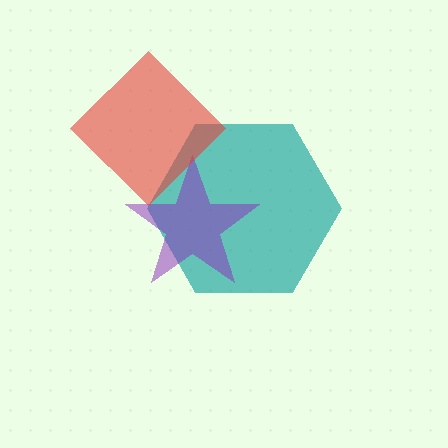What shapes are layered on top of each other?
The layered shapes are: a teal hexagon, a purple star, a red diamond.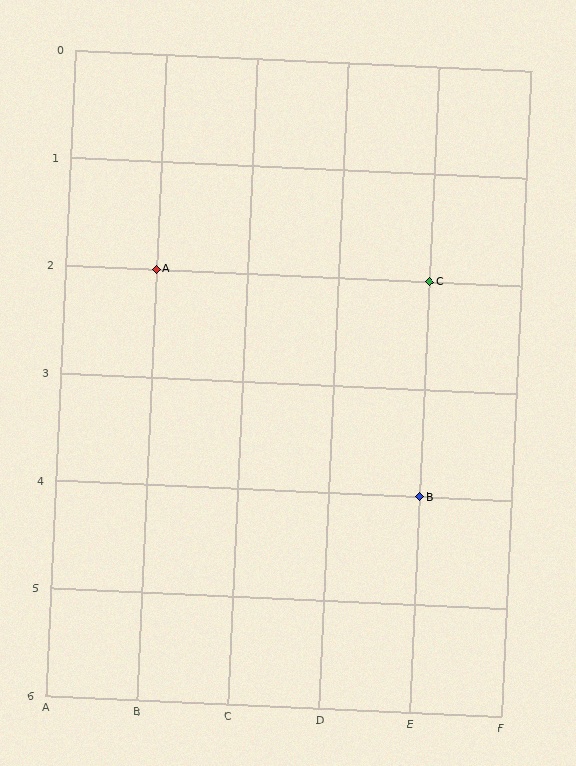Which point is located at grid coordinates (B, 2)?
Point A is at (B, 2).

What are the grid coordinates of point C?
Point C is at grid coordinates (E, 2).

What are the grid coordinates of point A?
Point A is at grid coordinates (B, 2).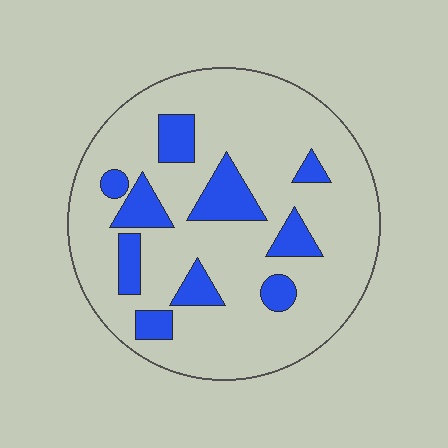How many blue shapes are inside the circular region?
10.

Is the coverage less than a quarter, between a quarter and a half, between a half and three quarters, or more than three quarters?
Less than a quarter.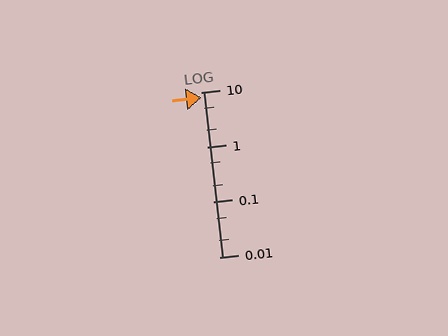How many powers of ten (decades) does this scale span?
The scale spans 3 decades, from 0.01 to 10.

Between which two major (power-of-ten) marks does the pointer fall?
The pointer is between 1 and 10.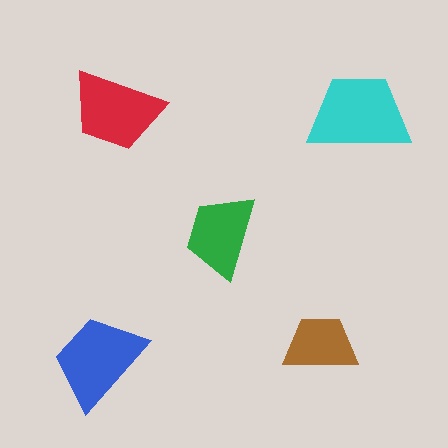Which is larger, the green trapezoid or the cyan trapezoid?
The cyan one.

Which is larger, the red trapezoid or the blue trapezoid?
The blue one.